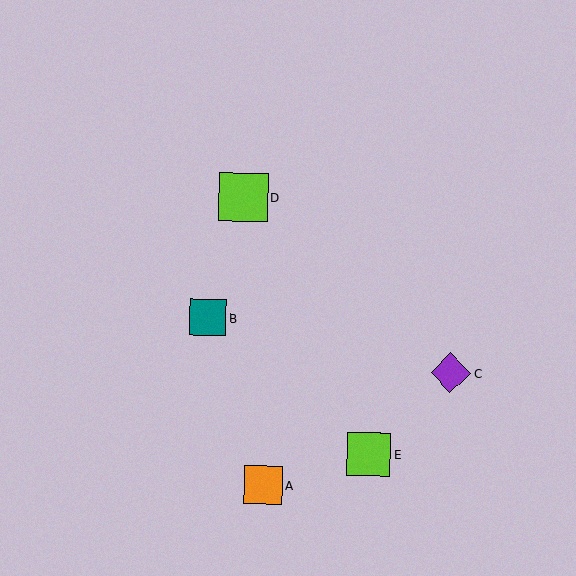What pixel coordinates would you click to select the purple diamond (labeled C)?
Click at (451, 373) to select the purple diamond C.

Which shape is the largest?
The lime square (labeled D) is the largest.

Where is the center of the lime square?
The center of the lime square is at (369, 454).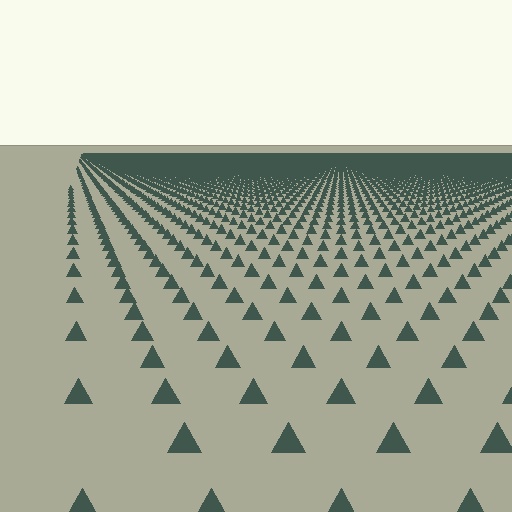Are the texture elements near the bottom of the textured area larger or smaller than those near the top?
Larger. Near the bottom, elements are closer to the viewer and appear at a bigger on-screen size.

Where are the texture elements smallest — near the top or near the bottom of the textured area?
Near the top.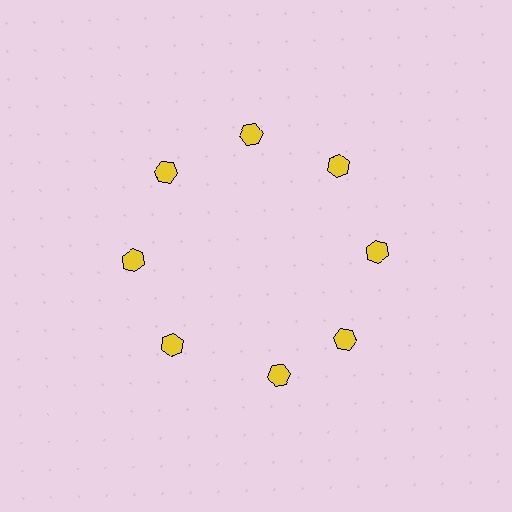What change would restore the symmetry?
The symmetry would be restored by rotating it back into even spacing with its neighbors so that all 8 hexagons sit at equal angles and equal distance from the center.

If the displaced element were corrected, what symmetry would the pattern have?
It would have 8-fold rotational symmetry — the pattern would map onto itself every 45 degrees.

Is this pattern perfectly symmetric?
No. The 8 yellow hexagons are arranged in a ring, but one element near the 6 o'clock position is rotated out of alignment along the ring, breaking the 8-fold rotational symmetry.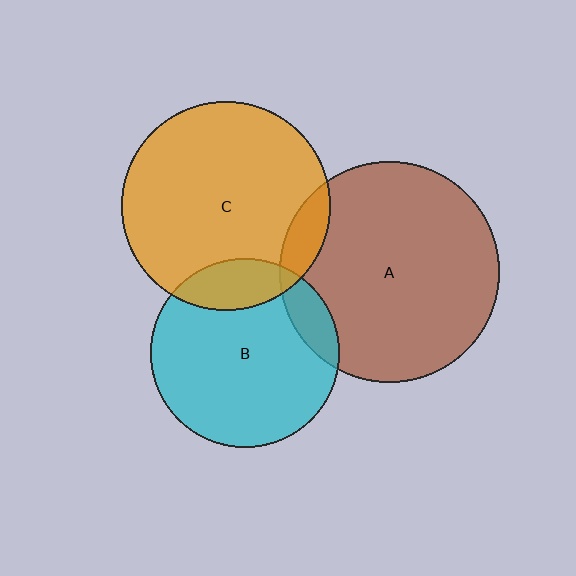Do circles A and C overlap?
Yes.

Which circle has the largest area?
Circle A (brown).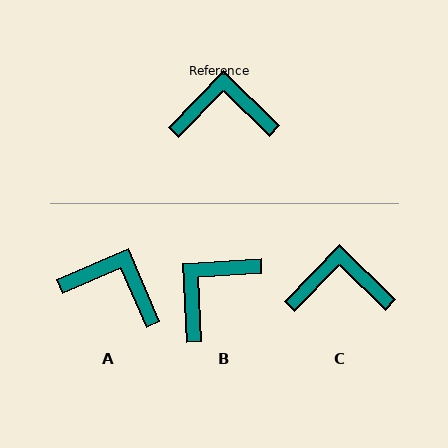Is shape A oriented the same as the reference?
No, it is off by about 22 degrees.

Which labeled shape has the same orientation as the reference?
C.